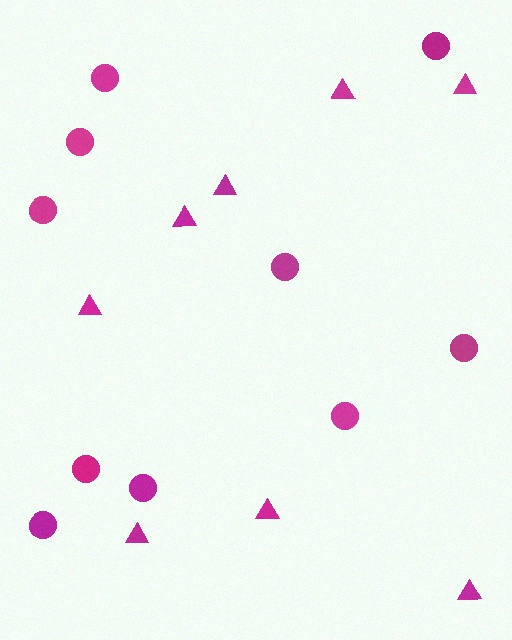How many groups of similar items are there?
There are 2 groups: one group of circles (10) and one group of triangles (8).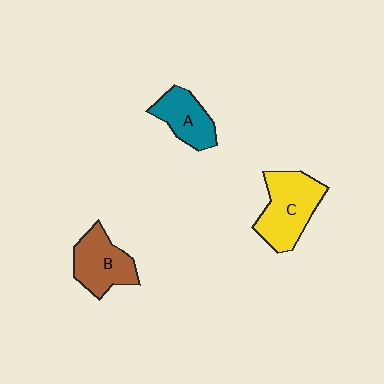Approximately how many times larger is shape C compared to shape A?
Approximately 1.5 times.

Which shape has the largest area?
Shape C (yellow).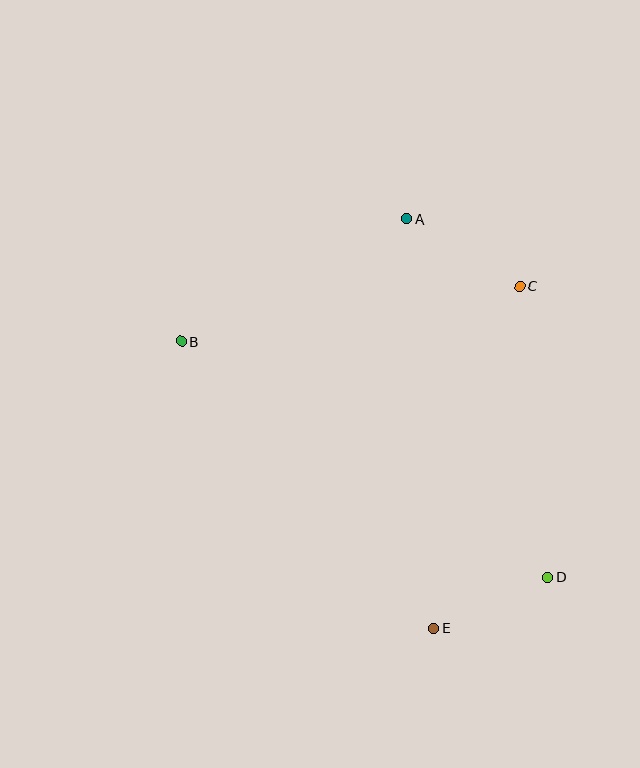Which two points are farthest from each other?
Points B and D are farthest from each other.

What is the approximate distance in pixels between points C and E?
The distance between C and E is approximately 353 pixels.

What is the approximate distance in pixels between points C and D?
The distance between C and D is approximately 292 pixels.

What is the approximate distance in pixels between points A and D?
The distance between A and D is approximately 385 pixels.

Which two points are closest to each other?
Points D and E are closest to each other.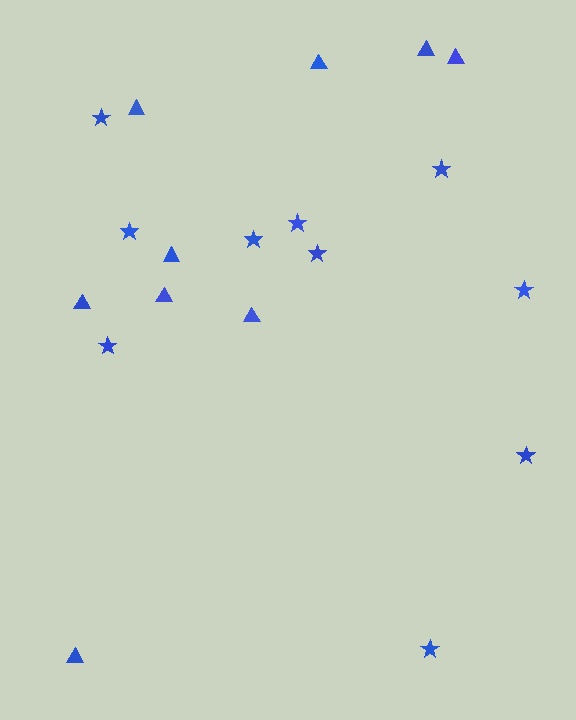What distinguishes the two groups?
There are 2 groups: one group of triangles (9) and one group of stars (10).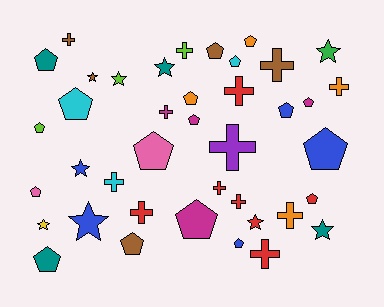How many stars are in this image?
There are 9 stars.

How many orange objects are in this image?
There are 4 orange objects.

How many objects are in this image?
There are 40 objects.